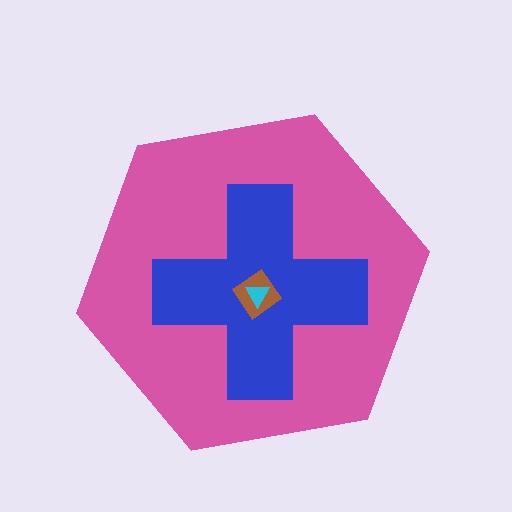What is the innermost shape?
The cyan triangle.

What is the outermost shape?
The pink hexagon.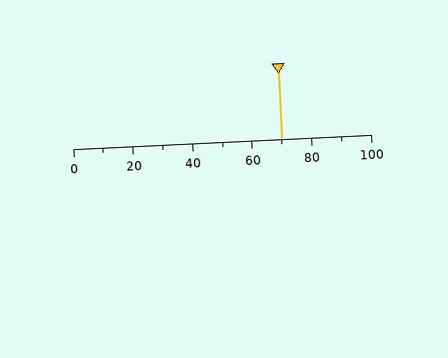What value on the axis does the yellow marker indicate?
The marker indicates approximately 70.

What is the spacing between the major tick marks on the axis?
The major ticks are spaced 20 apart.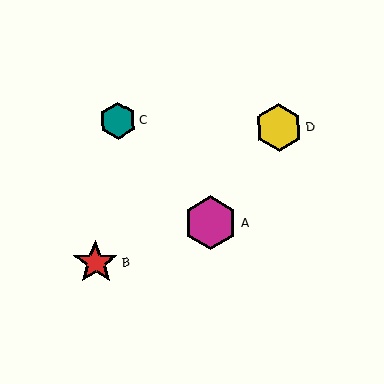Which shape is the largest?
The magenta hexagon (labeled A) is the largest.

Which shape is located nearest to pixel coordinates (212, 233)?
The magenta hexagon (labeled A) at (211, 223) is nearest to that location.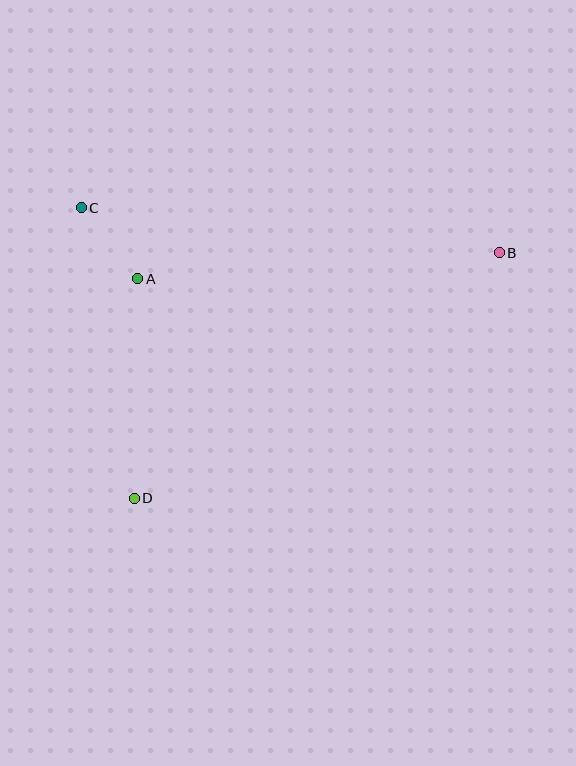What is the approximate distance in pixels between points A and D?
The distance between A and D is approximately 219 pixels.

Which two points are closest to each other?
Points A and C are closest to each other.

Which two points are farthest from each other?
Points B and D are farthest from each other.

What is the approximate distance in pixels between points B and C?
The distance between B and C is approximately 420 pixels.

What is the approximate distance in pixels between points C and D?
The distance between C and D is approximately 295 pixels.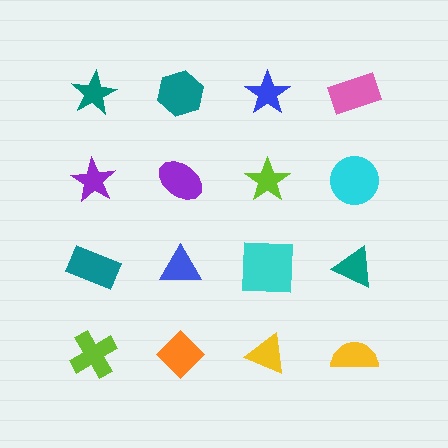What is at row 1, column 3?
A blue star.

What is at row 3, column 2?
A blue triangle.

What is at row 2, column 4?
A cyan circle.